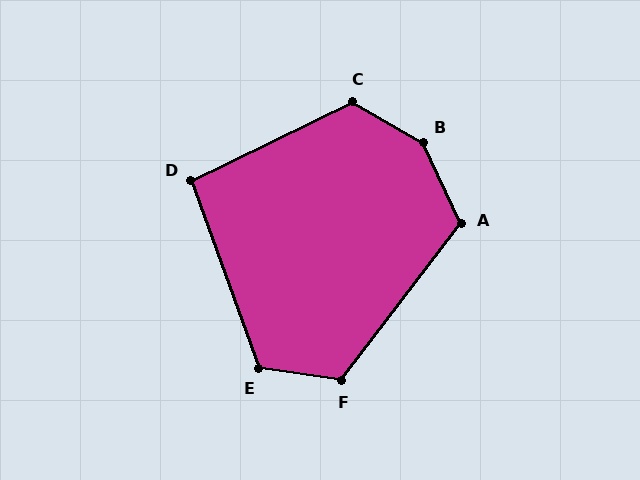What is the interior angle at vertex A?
Approximately 118 degrees (obtuse).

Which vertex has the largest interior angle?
B, at approximately 145 degrees.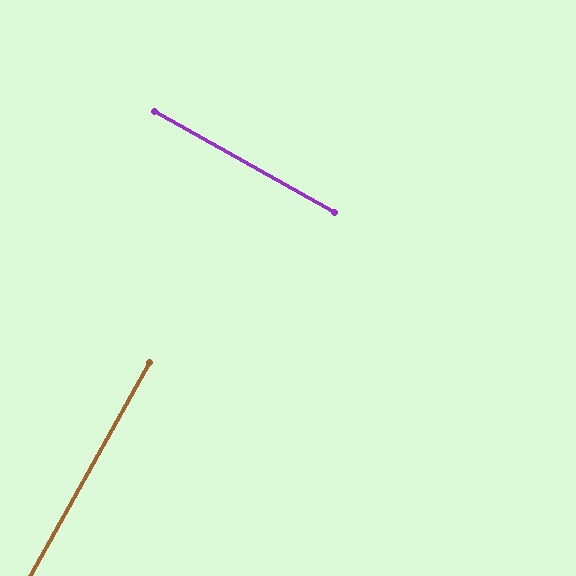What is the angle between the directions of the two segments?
Approximately 90 degrees.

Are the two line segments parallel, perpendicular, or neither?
Perpendicular — they meet at approximately 90°.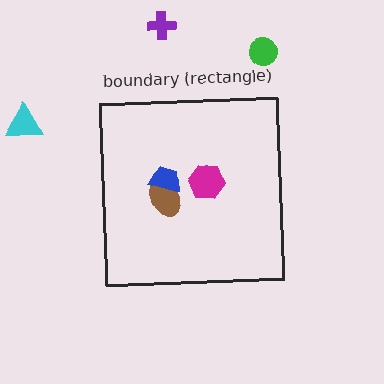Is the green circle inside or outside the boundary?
Outside.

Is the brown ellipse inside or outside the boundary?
Inside.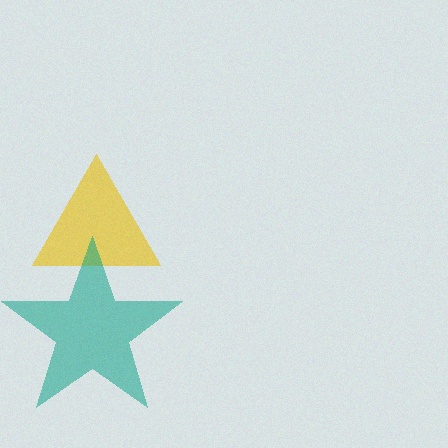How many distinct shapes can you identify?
There are 2 distinct shapes: a yellow triangle, a teal star.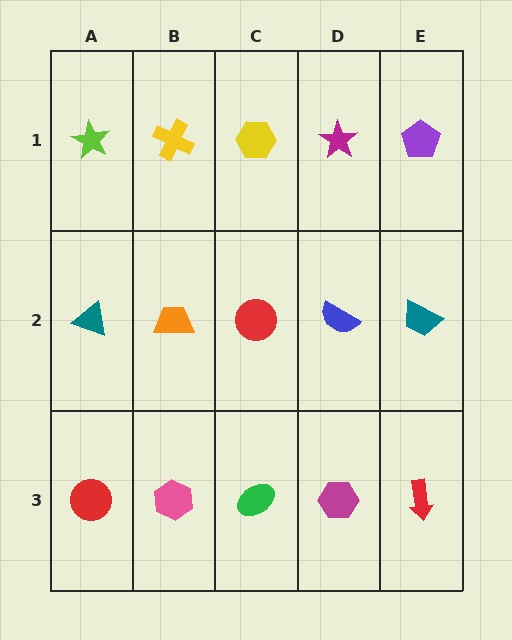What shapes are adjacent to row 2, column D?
A magenta star (row 1, column D), a magenta hexagon (row 3, column D), a red circle (row 2, column C), a teal trapezoid (row 2, column E).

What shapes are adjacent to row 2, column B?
A yellow cross (row 1, column B), a pink hexagon (row 3, column B), a teal triangle (row 2, column A), a red circle (row 2, column C).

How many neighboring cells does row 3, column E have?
2.